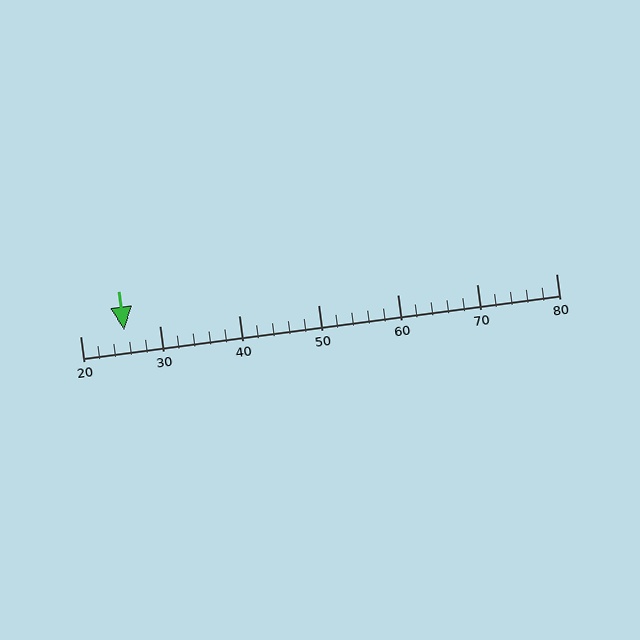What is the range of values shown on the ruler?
The ruler shows values from 20 to 80.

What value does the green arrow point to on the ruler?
The green arrow points to approximately 26.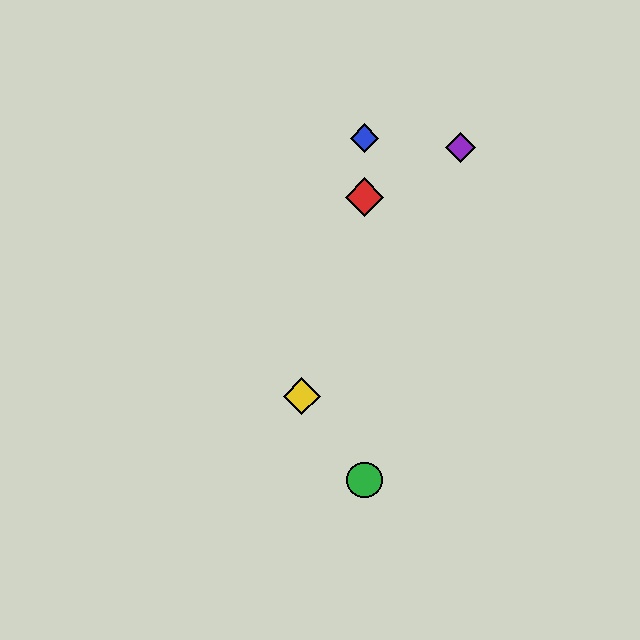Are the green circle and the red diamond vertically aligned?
Yes, both are at x≈364.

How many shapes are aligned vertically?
3 shapes (the red diamond, the blue diamond, the green circle) are aligned vertically.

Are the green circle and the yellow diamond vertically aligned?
No, the green circle is at x≈364 and the yellow diamond is at x≈302.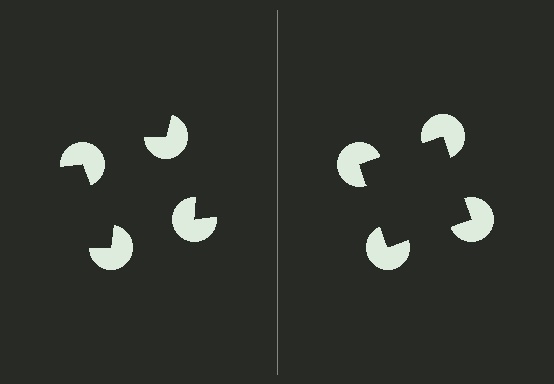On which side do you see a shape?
An illusory square appears on the right side. On the left side the wedge cuts are rotated, so no coherent shape forms.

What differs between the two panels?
The pac-man discs are positioned identically on both sides; only the wedge orientations differ. On the right they align to a square; on the left they are misaligned.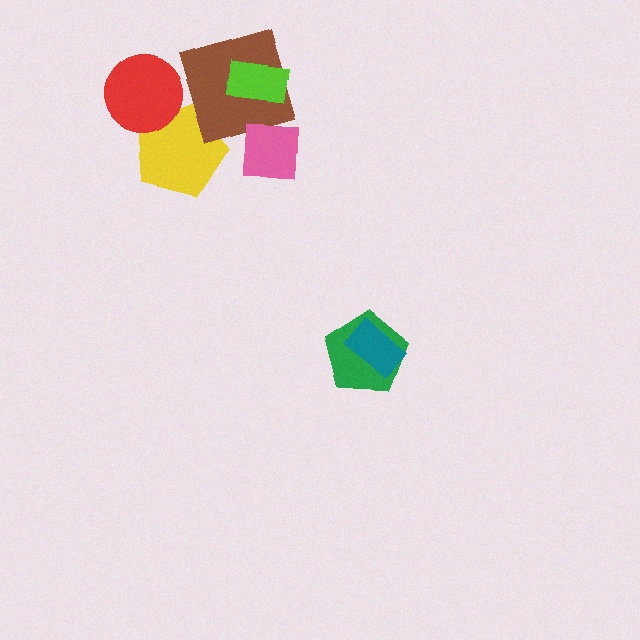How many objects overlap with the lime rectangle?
1 object overlaps with the lime rectangle.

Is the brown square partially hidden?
Yes, it is partially covered by another shape.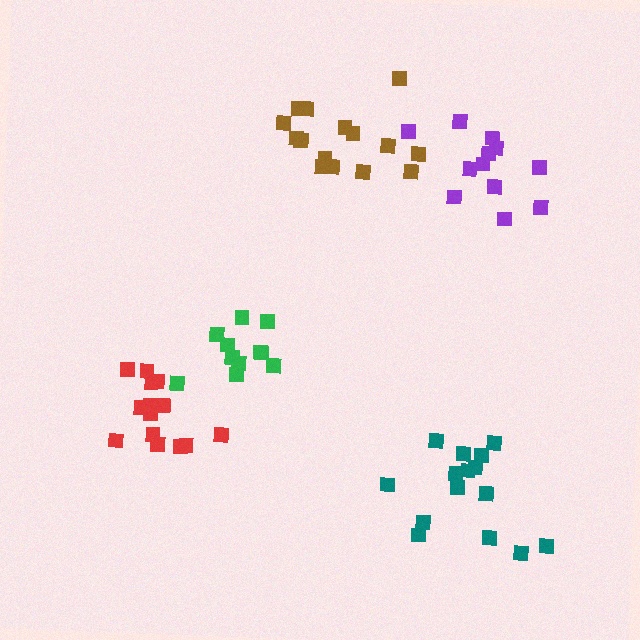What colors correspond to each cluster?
The clusters are colored: brown, teal, red, green, purple.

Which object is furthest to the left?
The red cluster is leftmost.